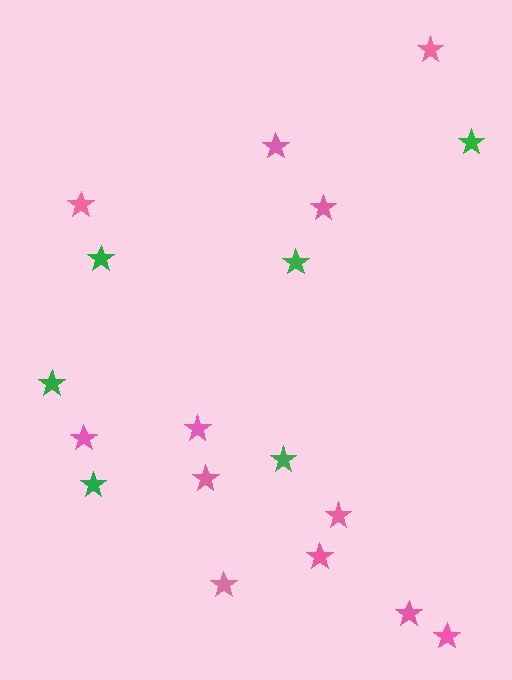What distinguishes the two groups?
There are 2 groups: one group of pink stars (12) and one group of green stars (6).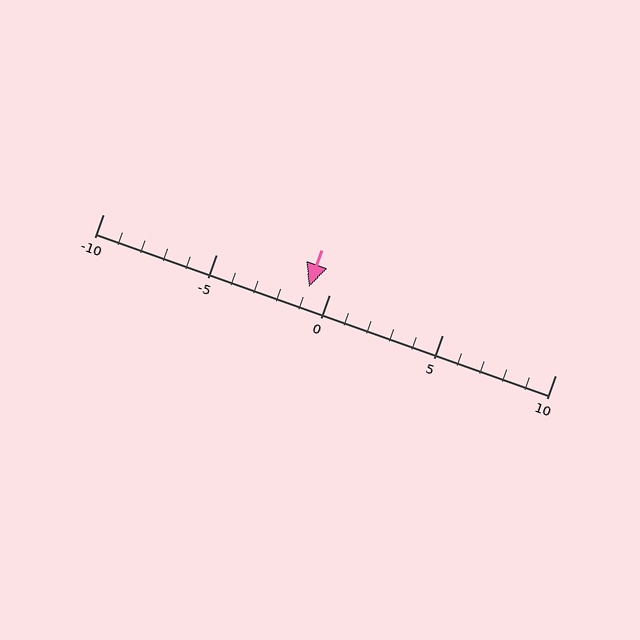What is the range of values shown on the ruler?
The ruler shows values from -10 to 10.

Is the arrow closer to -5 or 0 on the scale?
The arrow is closer to 0.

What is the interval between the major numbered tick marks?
The major tick marks are spaced 5 units apart.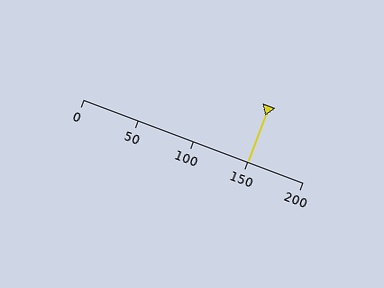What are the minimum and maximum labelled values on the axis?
The axis runs from 0 to 200.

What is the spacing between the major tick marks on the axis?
The major ticks are spaced 50 apart.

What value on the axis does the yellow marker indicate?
The marker indicates approximately 150.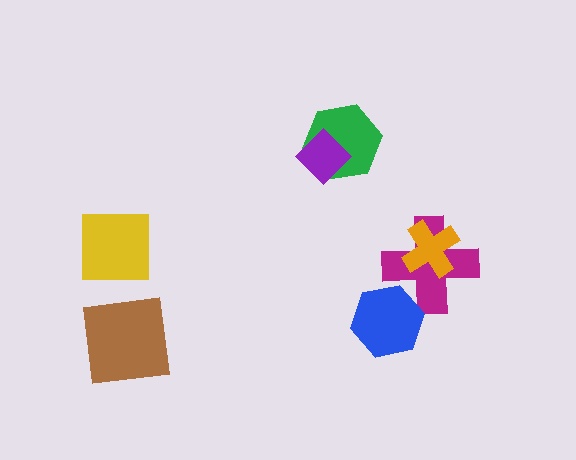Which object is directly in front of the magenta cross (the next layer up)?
The blue hexagon is directly in front of the magenta cross.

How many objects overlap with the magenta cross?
2 objects overlap with the magenta cross.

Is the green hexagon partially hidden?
Yes, it is partially covered by another shape.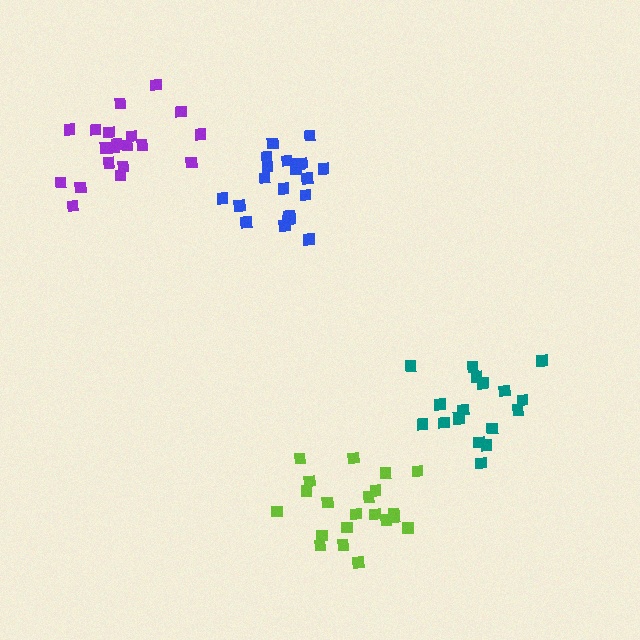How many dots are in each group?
Group 1: 19 dots, Group 2: 21 dots, Group 3: 21 dots, Group 4: 20 dots (81 total).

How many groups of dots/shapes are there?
There are 4 groups.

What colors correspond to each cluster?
The clusters are colored: teal, blue, lime, purple.